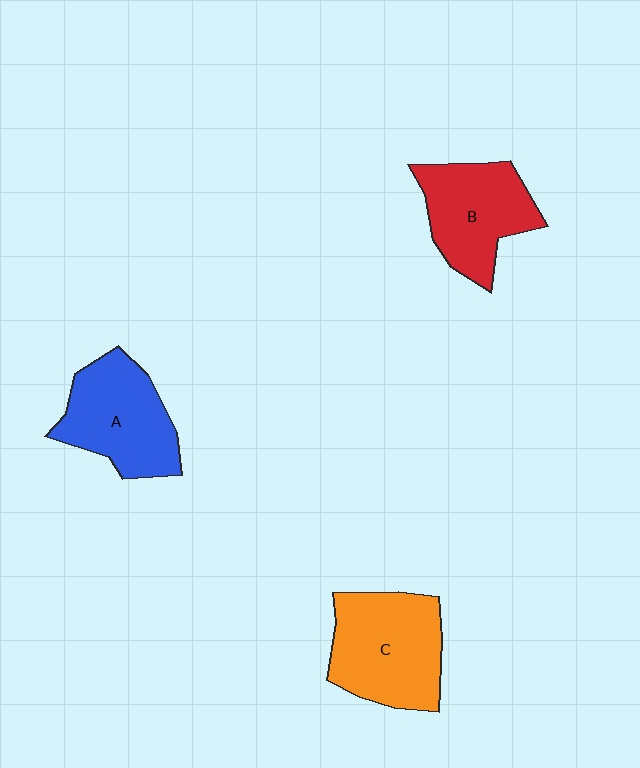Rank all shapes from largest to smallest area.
From largest to smallest: C (orange), A (blue), B (red).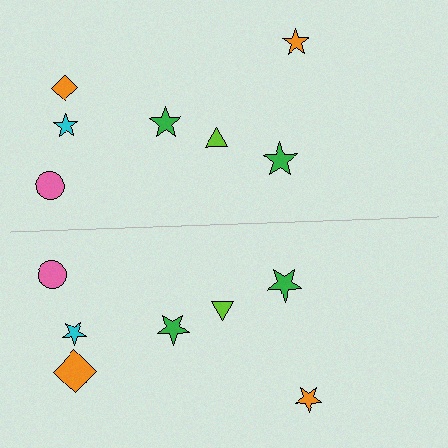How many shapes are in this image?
There are 14 shapes in this image.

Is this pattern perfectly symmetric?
No, the pattern is not perfectly symmetric. The orange diamond on the bottom side has a different size than its mirror counterpart.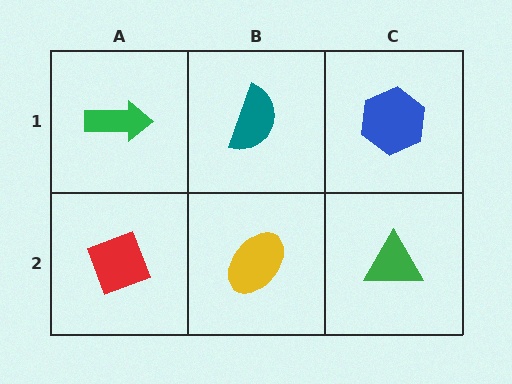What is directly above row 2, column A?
A green arrow.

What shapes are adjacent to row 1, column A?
A red diamond (row 2, column A), a teal semicircle (row 1, column B).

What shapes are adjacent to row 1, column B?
A yellow ellipse (row 2, column B), a green arrow (row 1, column A), a blue hexagon (row 1, column C).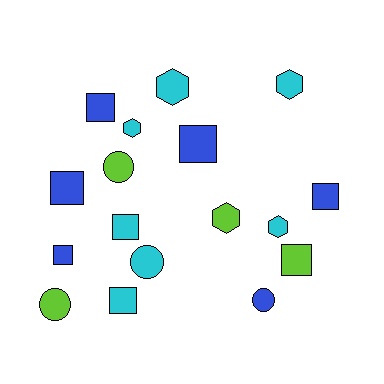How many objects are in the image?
There are 17 objects.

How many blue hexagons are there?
There are no blue hexagons.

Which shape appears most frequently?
Square, with 8 objects.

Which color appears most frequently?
Cyan, with 7 objects.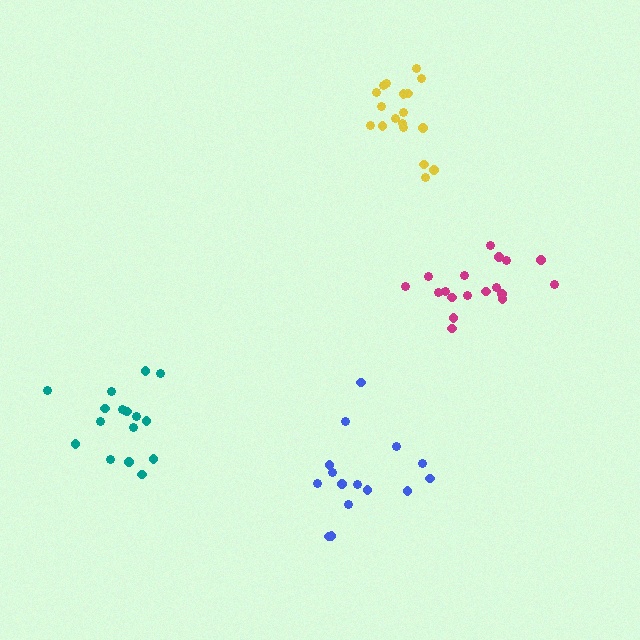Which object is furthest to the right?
The magenta cluster is rightmost.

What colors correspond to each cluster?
The clusters are colored: yellow, teal, blue, magenta.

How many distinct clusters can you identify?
There are 4 distinct clusters.